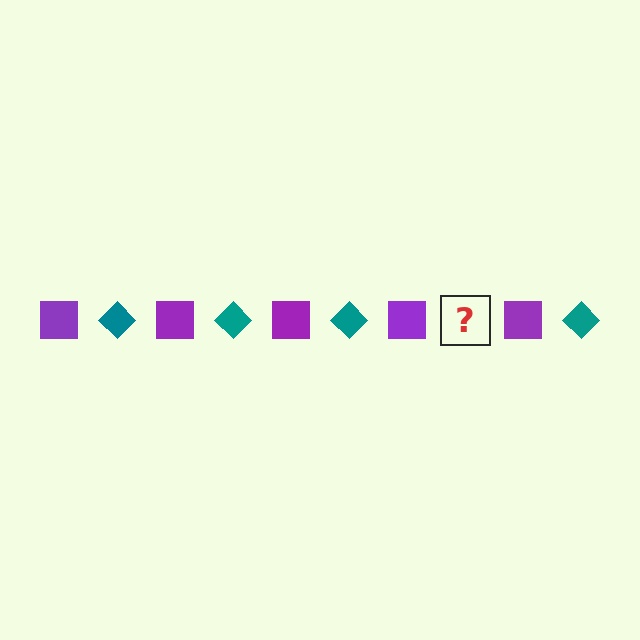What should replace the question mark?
The question mark should be replaced with a teal diamond.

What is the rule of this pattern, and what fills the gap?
The rule is that the pattern alternates between purple square and teal diamond. The gap should be filled with a teal diamond.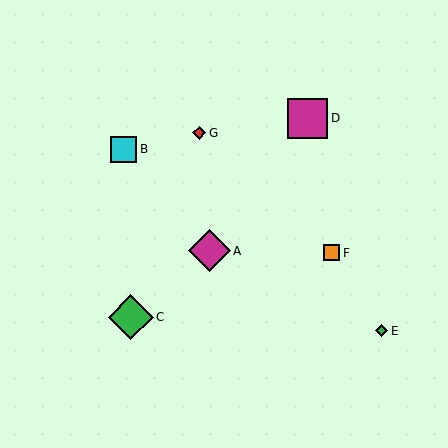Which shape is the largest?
The green diamond (labeled C) is the largest.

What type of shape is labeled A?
Shape A is a magenta diamond.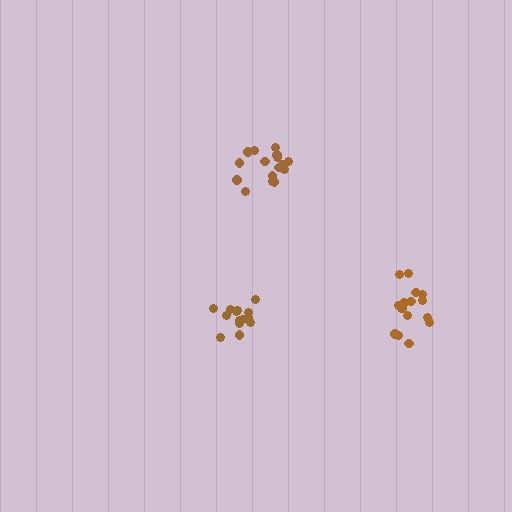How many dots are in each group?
Group 1: 16 dots, Group 2: 14 dots, Group 3: 16 dots (46 total).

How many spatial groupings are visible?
There are 3 spatial groupings.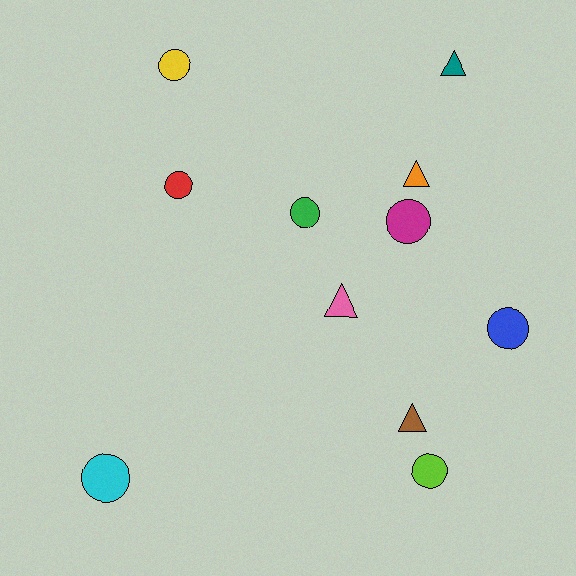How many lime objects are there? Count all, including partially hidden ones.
There is 1 lime object.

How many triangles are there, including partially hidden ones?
There are 4 triangles.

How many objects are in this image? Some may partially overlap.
There are 11 objects.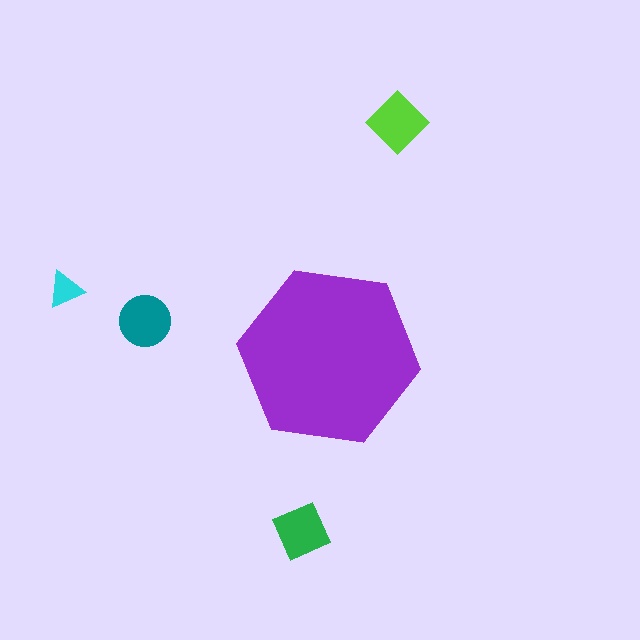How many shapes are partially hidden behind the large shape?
0 shapes are partially hidden.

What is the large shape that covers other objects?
A purple hexagon.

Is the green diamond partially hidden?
No, the green diamond is fully visible.